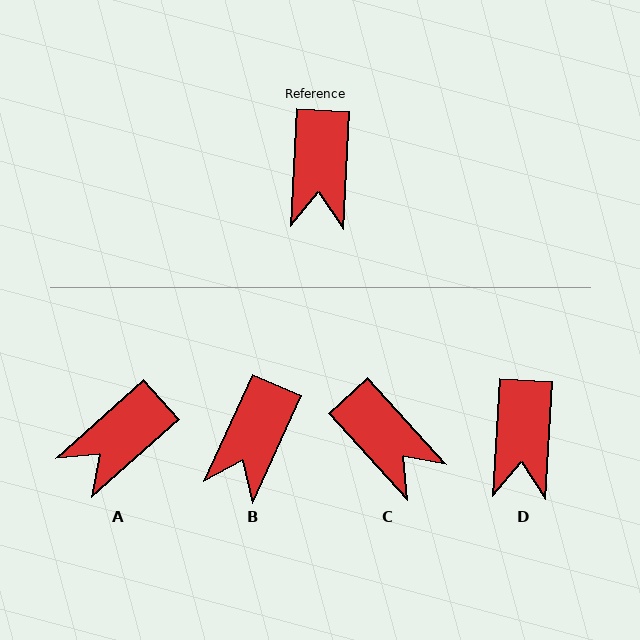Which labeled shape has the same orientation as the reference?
D.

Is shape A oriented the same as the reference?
No, it is off by about 45 degrees.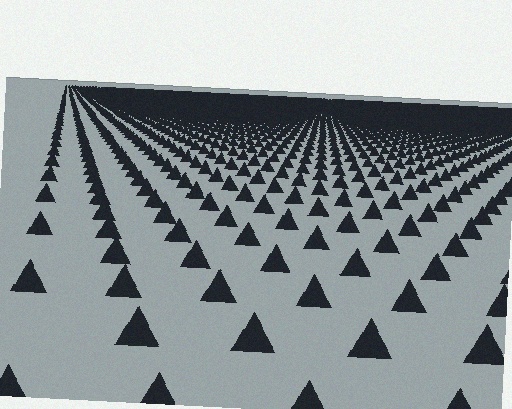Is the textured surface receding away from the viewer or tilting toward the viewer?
The surface is receding away from the viewer. Texture elements get smaller and denser toward the top.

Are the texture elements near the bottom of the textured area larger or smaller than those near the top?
Larger. Near the bottom, elements are closer to the viewer and appear at a bigger on-screen size.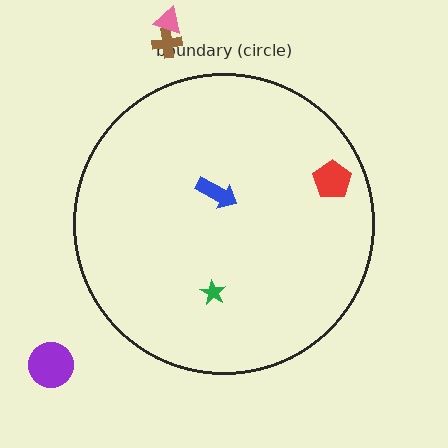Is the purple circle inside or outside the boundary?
Outside.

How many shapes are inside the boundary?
3 inside, 3 outside.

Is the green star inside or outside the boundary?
Inside.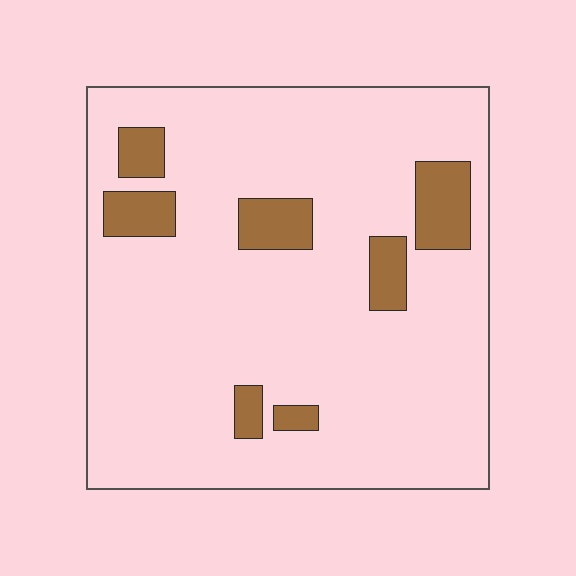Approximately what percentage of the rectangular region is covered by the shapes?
Approximately 10%.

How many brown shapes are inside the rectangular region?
7.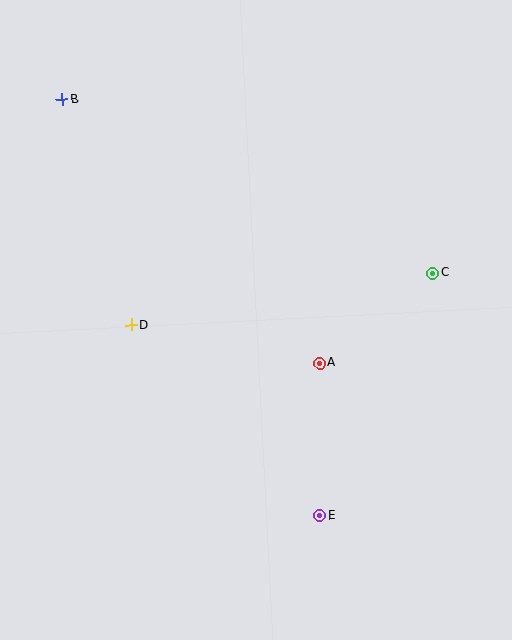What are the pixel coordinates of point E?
Point E is at (320, 516).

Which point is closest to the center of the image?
Point A at (320, 363) is closest to the center.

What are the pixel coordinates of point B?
Point B is at (62, 99).